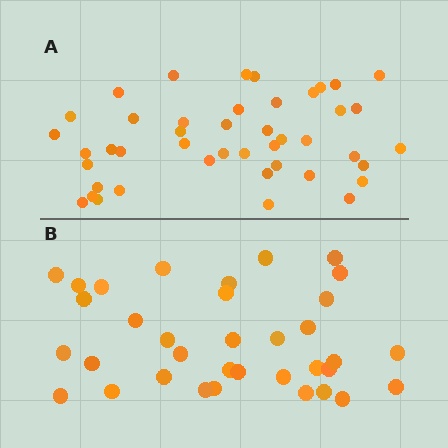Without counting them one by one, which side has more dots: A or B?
Region A (the top region) has more dots.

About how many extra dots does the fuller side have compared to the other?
Region A has roughly 8 or so more dots than region B.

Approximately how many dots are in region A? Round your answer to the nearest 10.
About 40 dots. (The exact count is 44, which rounds to 40.)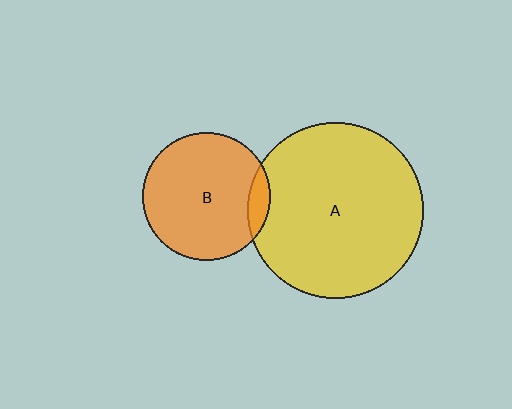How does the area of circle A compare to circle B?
Approximately 1.9 times.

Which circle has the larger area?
Circle A (yellow).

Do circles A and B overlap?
Yes.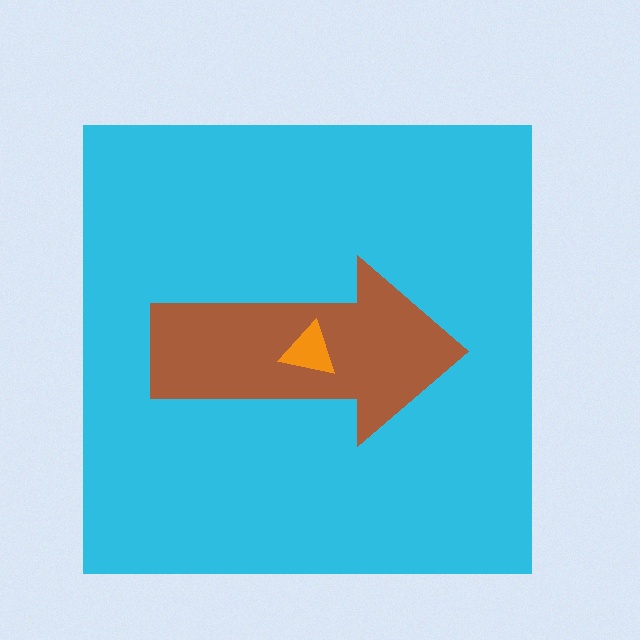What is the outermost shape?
The cyan square.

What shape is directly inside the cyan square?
The brown arrow.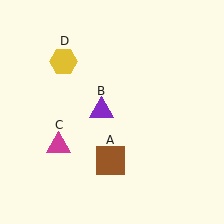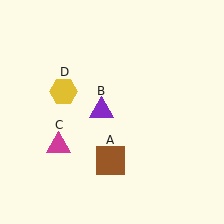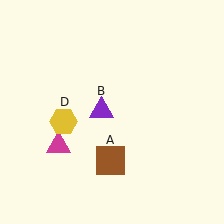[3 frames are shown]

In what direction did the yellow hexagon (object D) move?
The yellow hexagon (object D) moved down.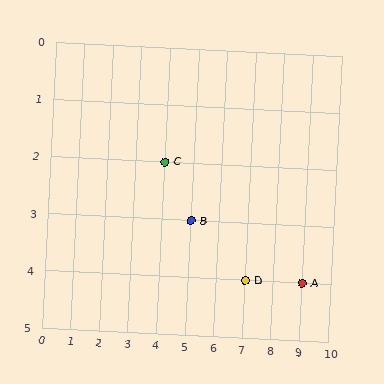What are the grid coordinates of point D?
Point D is at grid coordinates (7, 4).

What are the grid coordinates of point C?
Point C is at grid coordinates (4, 2).